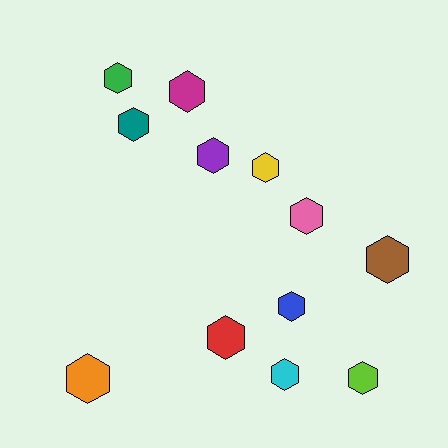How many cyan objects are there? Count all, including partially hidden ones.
There is 1 cyan object.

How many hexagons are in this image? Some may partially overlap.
There are 12 hexagons.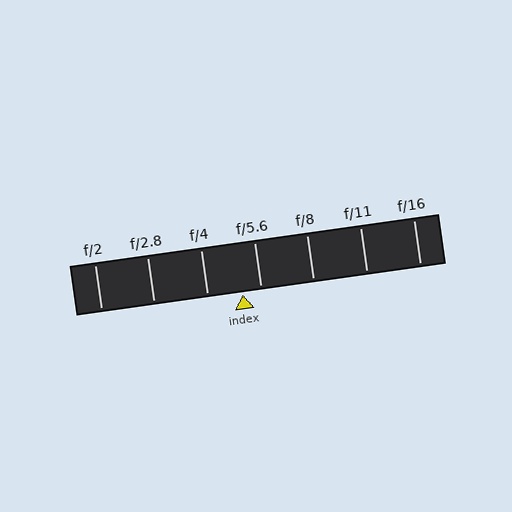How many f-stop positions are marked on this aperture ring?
There are 7 f-stop positions marked.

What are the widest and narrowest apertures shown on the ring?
The widest aperture shown is f/2 and the narrowest is f/16.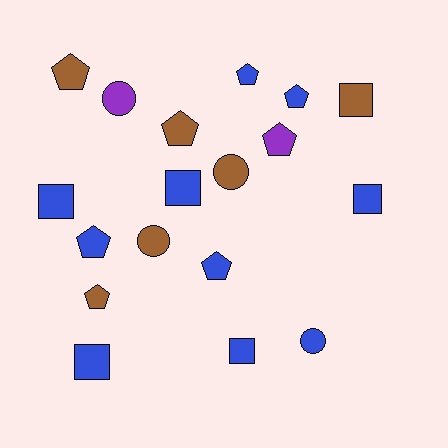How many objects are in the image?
There are 18 objects.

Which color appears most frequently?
Blue, with 10 objects.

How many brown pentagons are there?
There are 3 brown pentagons.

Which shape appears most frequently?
Pentagon, with 8 objects.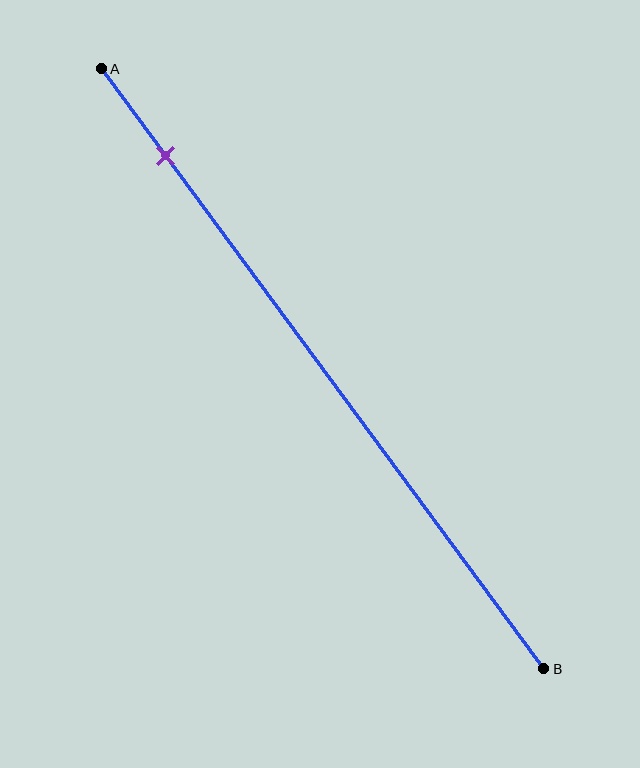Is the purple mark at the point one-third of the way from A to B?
No, the mark is at about 15% from A, not at the 33% one-third point.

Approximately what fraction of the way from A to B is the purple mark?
The purple mark is approximately 15% of the way from A to B.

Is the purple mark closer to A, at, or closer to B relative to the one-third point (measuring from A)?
The purple mark is closer to point A than the one-third point of segment AB.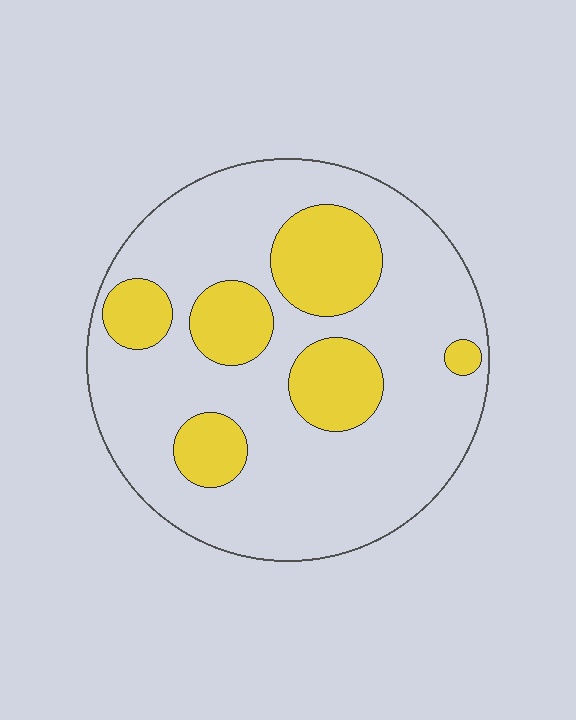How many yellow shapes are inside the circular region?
6.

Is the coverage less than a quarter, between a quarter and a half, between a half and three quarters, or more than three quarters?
Between a quarter and a half.